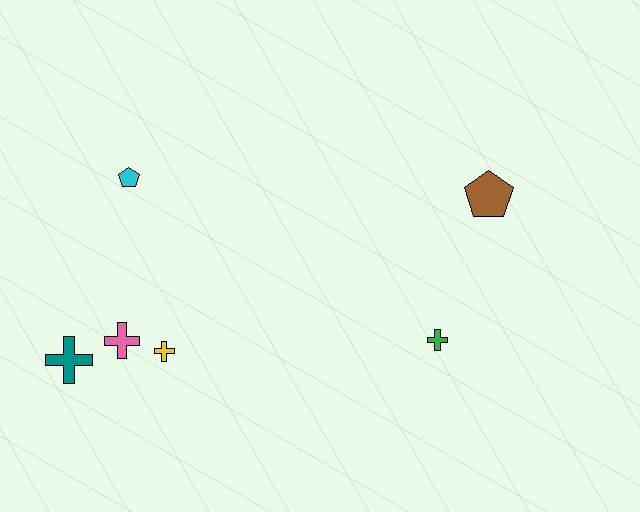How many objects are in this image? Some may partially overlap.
There are 6 objects.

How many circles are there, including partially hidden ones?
There are no circles.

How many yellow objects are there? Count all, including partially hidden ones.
There is 1 yellow object.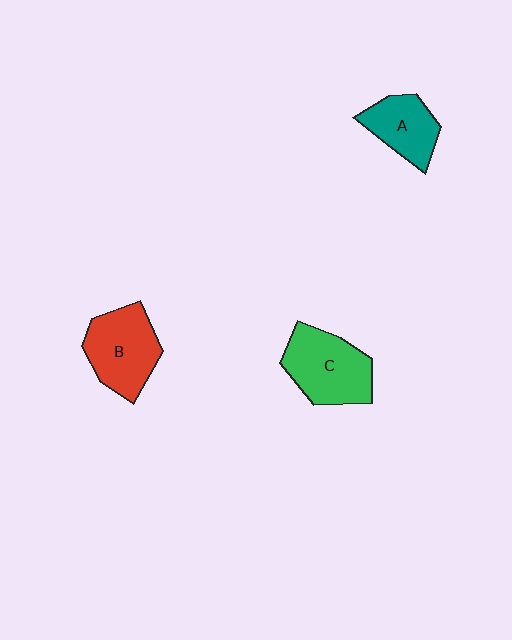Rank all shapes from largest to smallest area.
From largest to smallest: C (green), B (red), A (teal).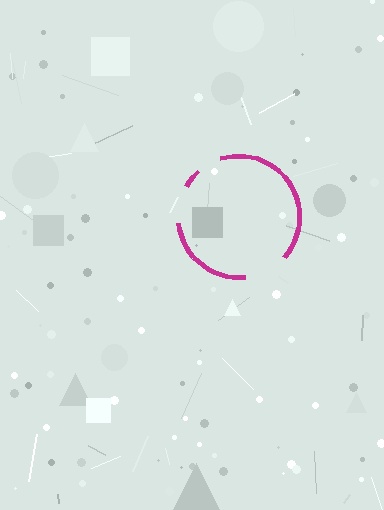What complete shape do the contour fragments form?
The contour fragments form a circle.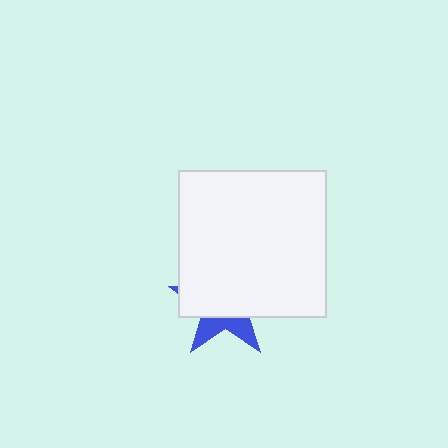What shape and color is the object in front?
The object in front is a white square.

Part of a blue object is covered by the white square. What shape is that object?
It is a star.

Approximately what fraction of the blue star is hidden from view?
Roughly 69% of the blue star is hidden behind the white square.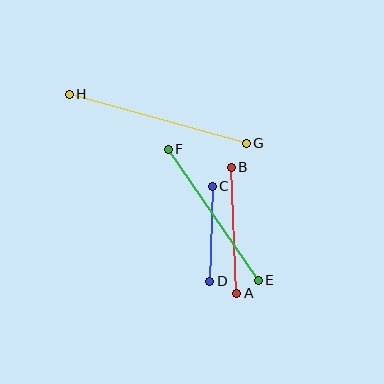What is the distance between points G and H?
The distance is approximately 184 pixels.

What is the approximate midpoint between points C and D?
The midpoint is at approximately (211, 234) pixels.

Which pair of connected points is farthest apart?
Points G and H are farthest apart.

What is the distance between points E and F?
The distance is approximately 159 pixels.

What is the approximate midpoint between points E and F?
The midpoint is at approximately (213, 215) pixels.